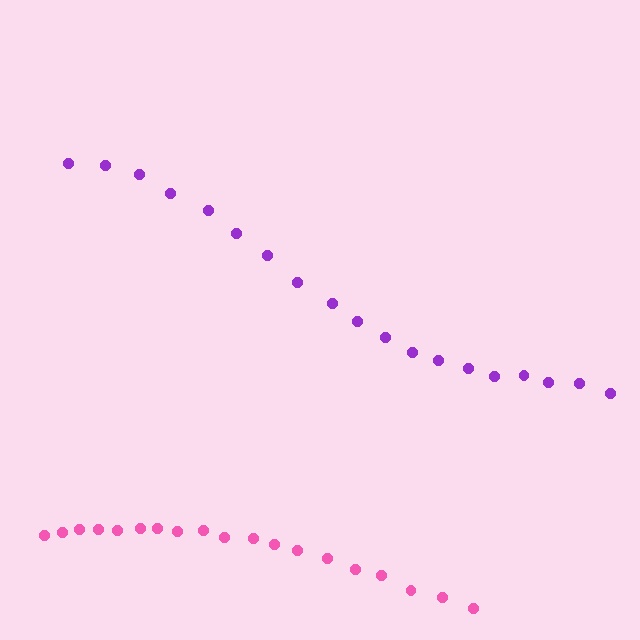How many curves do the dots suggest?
There are 2 distinct paths.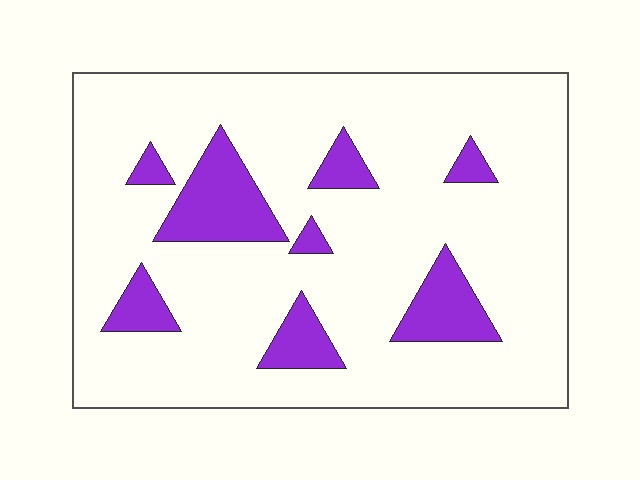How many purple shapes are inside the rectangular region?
8.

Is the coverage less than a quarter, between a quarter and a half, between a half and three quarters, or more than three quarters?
Less than a quarter.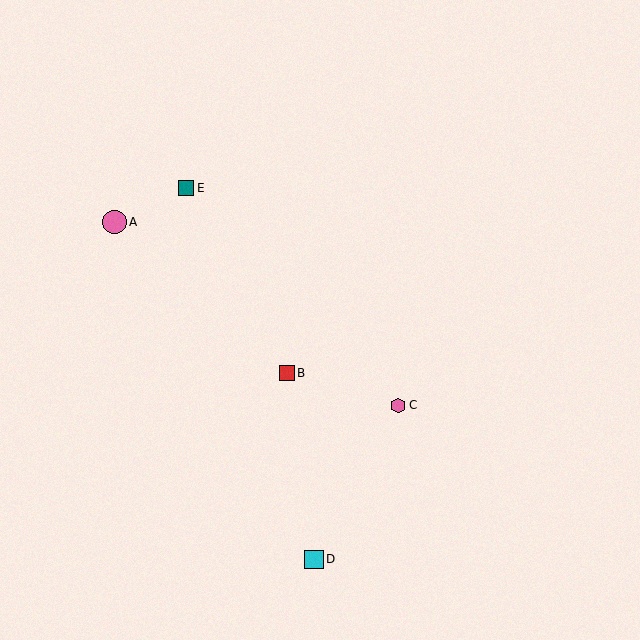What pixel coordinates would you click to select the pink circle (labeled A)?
Click at (114, 222) to select the pink circle A.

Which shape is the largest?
The pink circle (labeled A) is the largest.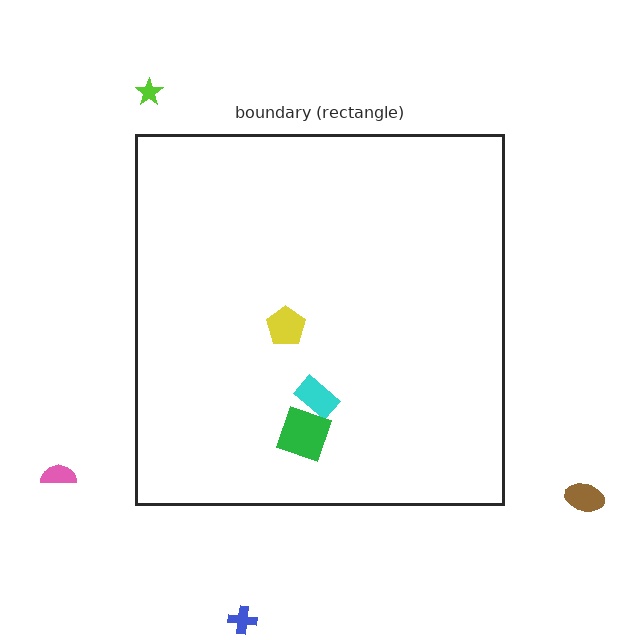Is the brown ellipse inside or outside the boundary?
Outside.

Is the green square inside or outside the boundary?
Inside.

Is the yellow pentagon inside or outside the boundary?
Inside.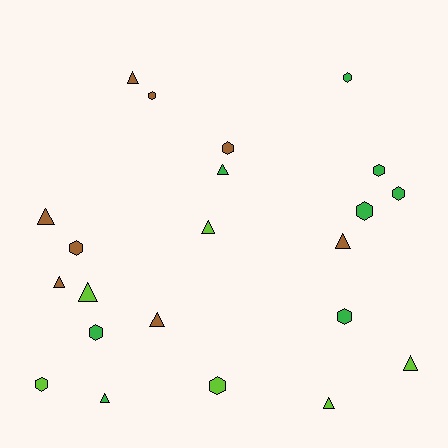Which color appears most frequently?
Green, with 8 objects.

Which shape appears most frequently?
Triangle, with 11 objects.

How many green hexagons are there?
There are 6 green hexagons.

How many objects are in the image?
There are 22 objects.